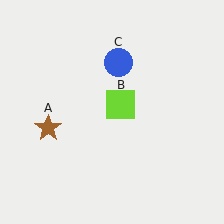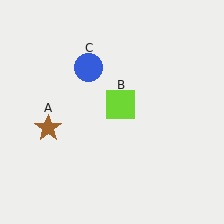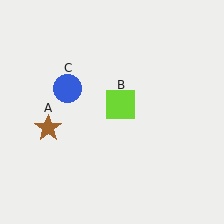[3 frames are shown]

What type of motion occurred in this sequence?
The blue circle (object C) rotated counterclockwise around the center of the scene.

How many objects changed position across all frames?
1 object changed position: blue circle (object C).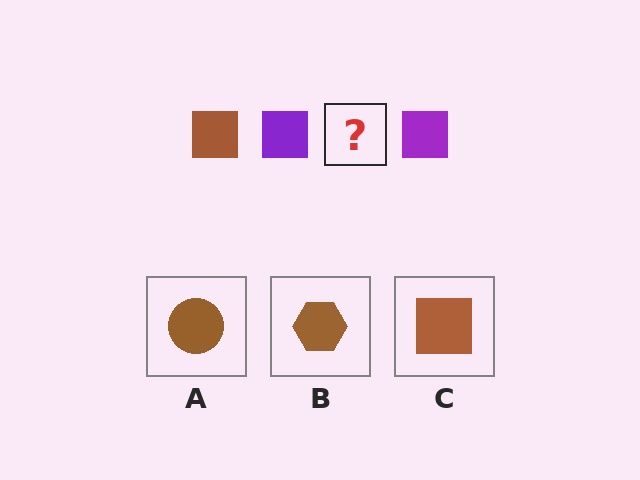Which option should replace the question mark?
Option C.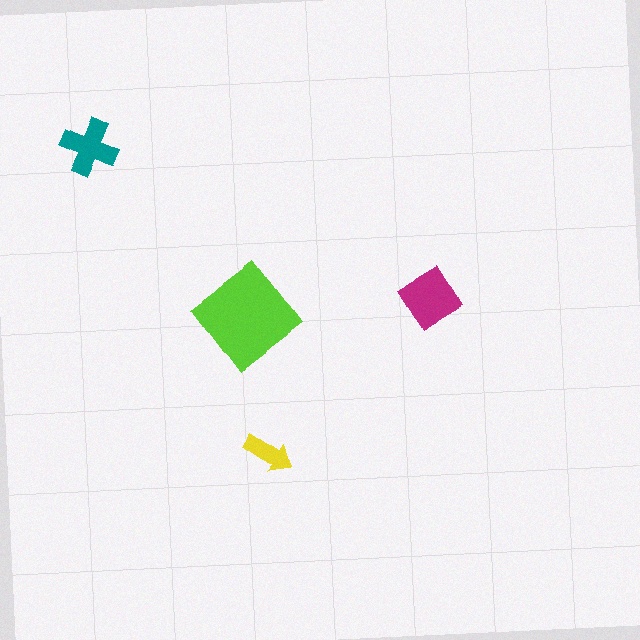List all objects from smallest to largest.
The yellow arrow, the teal cross, the magenta diamond, the lime diamond.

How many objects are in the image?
There are 4 objects in the image.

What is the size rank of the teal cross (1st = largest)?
3rd.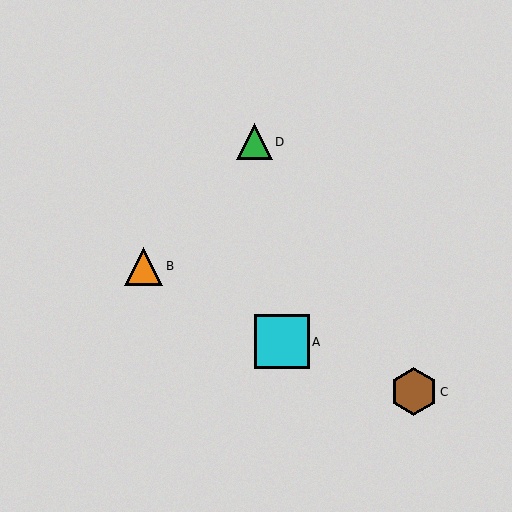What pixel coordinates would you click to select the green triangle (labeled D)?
Click at (255, 142) to select the green triangle D.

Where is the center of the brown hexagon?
The center of the brown hexagon is at (414, 392).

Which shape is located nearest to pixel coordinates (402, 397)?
The brown hexagon (labeled C) at (414, 392) is nearest to that location.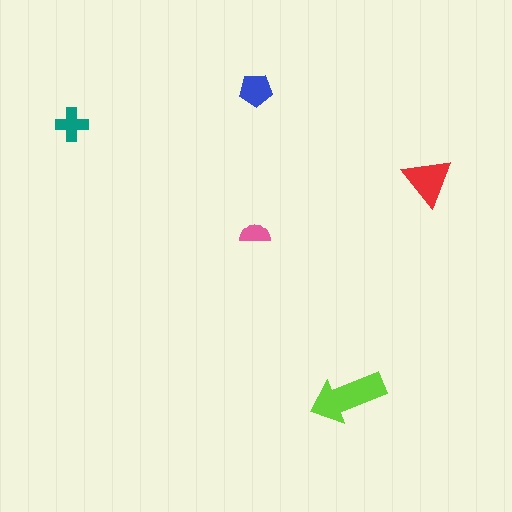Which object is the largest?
The lime arrow.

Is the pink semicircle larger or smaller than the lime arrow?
Smaller.